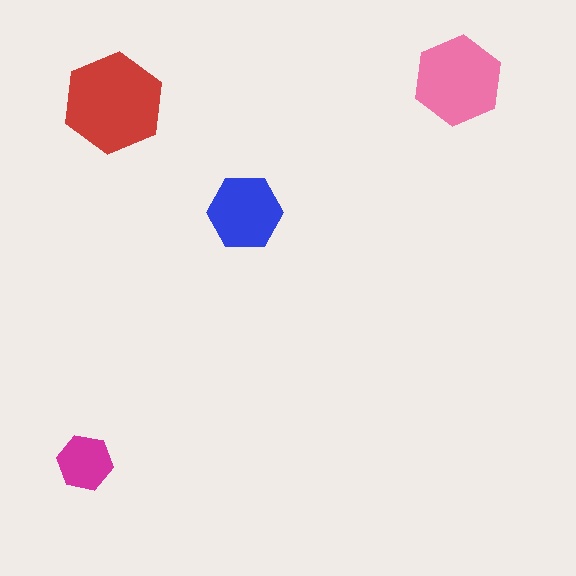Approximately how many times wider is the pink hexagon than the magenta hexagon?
About 1.5 times wider.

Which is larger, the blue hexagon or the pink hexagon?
The pink one.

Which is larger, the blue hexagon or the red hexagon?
The red one.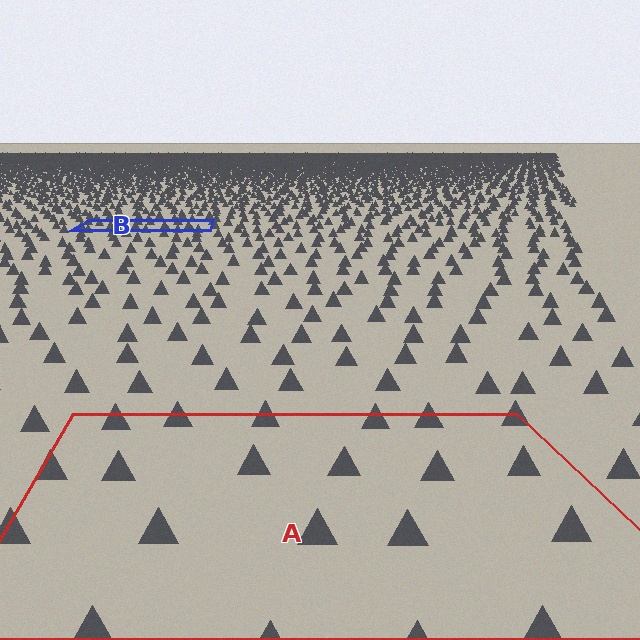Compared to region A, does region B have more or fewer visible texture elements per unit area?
Region B has more texture elements per unit area — they are packed more densely because it is farther away.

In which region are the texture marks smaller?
The texture marks are smaller in region B, because it is farther away.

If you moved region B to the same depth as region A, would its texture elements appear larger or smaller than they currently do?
They would appear larger. At a closer depth, the same texture elements are projected at a bigger on-screen size.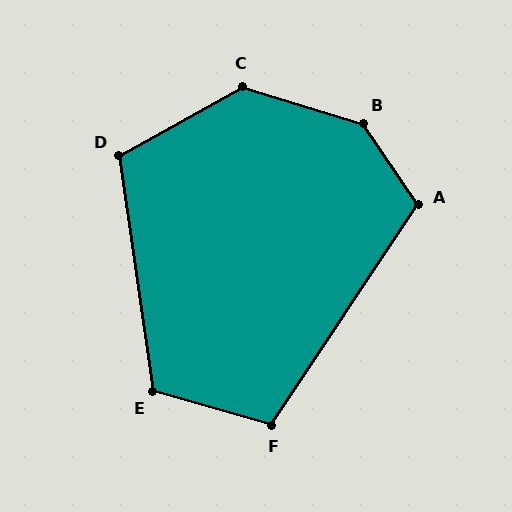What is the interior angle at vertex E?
Approximately 114 degrees (obtuse).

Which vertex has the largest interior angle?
B, at approximately 142 degrees.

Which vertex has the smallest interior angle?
F, at approximately 108 degrees.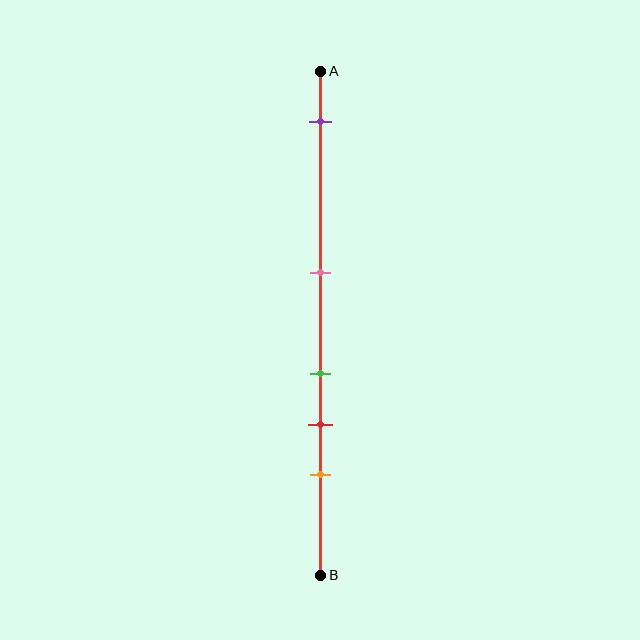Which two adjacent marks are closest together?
The green and red marks are the closest adjacent pair.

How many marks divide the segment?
There are 5 marks dividing the segment.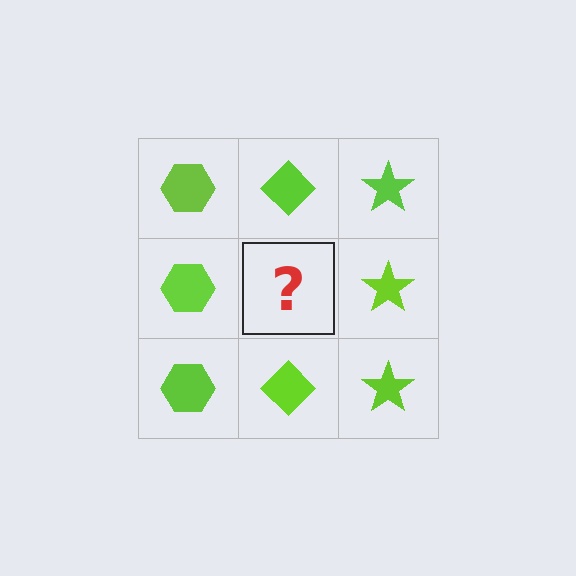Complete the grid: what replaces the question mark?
The question mark should be replaced with a lime diamond.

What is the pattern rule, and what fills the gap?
The rule is that each column has a consistent shape. The gap should be filled with a lime diamond.